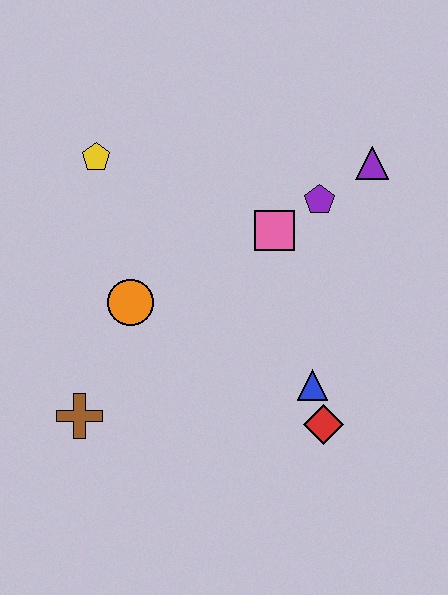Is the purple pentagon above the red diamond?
Yes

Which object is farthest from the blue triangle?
The yellow pentagon is farthest from the blue triangle.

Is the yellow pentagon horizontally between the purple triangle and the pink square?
No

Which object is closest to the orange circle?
The brown cross is closest to the orange circle.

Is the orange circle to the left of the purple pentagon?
Yes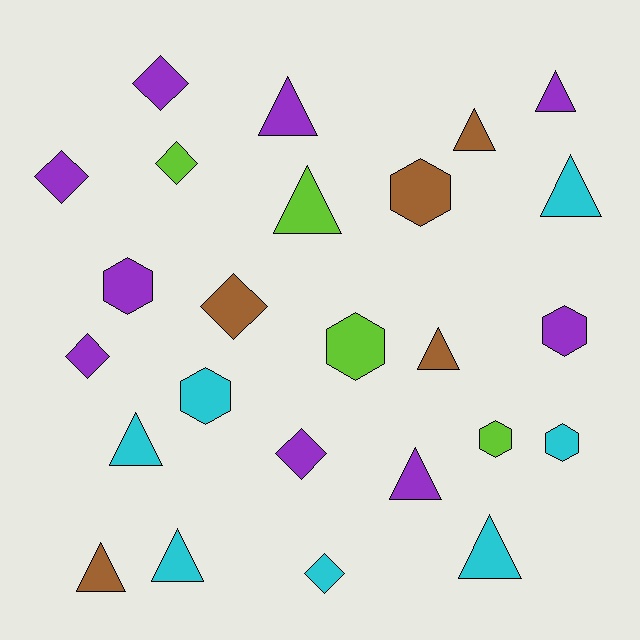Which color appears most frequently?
Purple, with 9 objects.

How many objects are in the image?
There are 25 objects.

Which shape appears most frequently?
Triangle, with 11 objects.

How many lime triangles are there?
There is 1 lime triangle.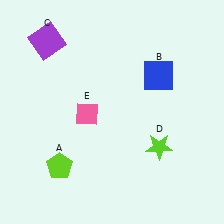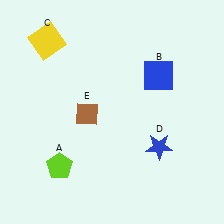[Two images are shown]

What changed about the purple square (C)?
In Image 1, C is purple. In Image 2, it changed to yellow.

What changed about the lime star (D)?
In Image 1, D is lime. In Image 2, it changed to blue.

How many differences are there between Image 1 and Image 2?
There are 3 differences between the two images.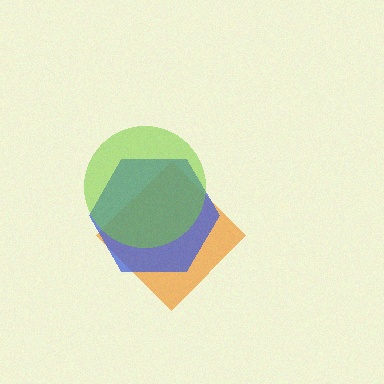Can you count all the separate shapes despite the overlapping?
Yes, there are 3 separate shapes.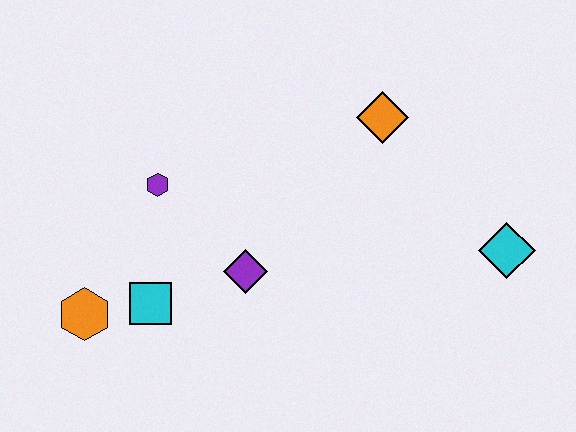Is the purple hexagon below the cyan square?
No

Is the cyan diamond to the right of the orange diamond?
Yes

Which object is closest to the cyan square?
The orange hexagon is closest to the cyan square.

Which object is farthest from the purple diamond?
The cyan diamond is farthest from the purple diamond.